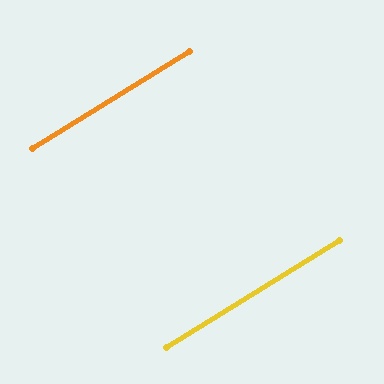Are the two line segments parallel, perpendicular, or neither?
Parallel — their directions differ by only 0.1°.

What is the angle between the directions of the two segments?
Approximately 0 degrees.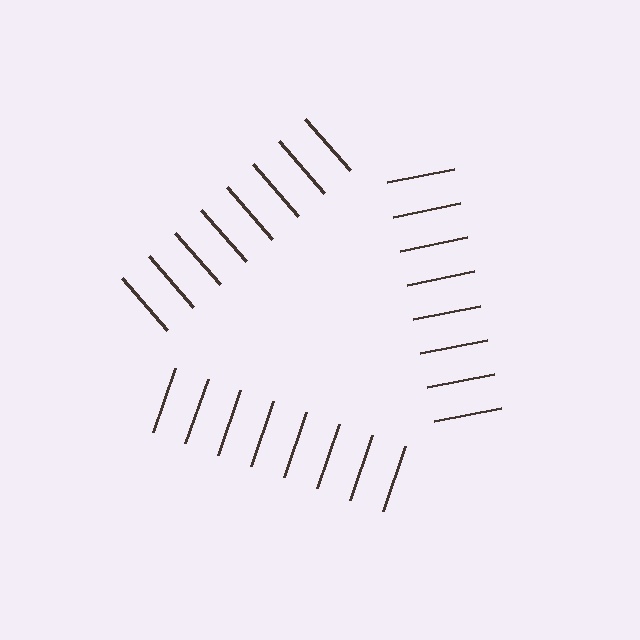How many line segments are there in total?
24 — 8 along each of the 3 edges.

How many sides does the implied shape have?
3 sides — the line-ends trace a triangle.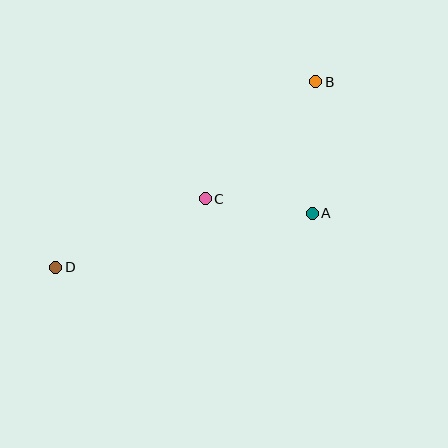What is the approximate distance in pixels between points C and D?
The distance between C and D is approximately 165 pixels.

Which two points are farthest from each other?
Points B and D are farthest from each other.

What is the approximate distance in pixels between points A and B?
The distance between A and B is approximately 131 pixels.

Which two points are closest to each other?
Points A and C are closest to each other.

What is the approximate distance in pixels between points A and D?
The distance between A and D is approximately 262 pixels.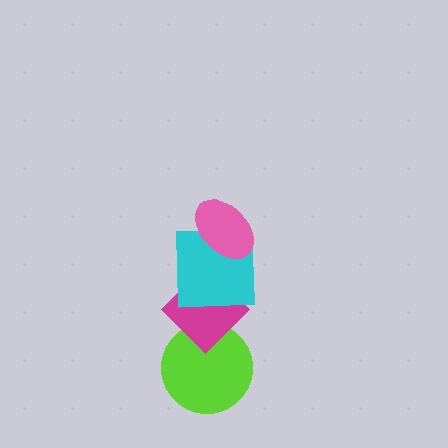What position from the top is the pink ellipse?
The pink ellipse is 1st from the top.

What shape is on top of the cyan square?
The pink ellipse is on top of the cyan square.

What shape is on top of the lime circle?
The magenta diamond is on top of the lime circle.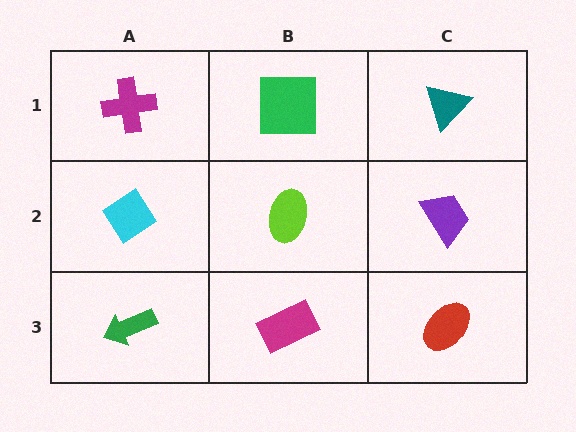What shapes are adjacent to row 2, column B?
A green square (row 1, column B), a magenta rectangle (row 3, column B), a cyan diamond (row 2, column A), a purple trapezoid (row 2, column C).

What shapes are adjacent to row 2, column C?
A teal triangle (row 1, column C), a red ellipse (row 3, column C), a lime ellipse (row 2, column B).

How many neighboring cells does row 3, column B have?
3.